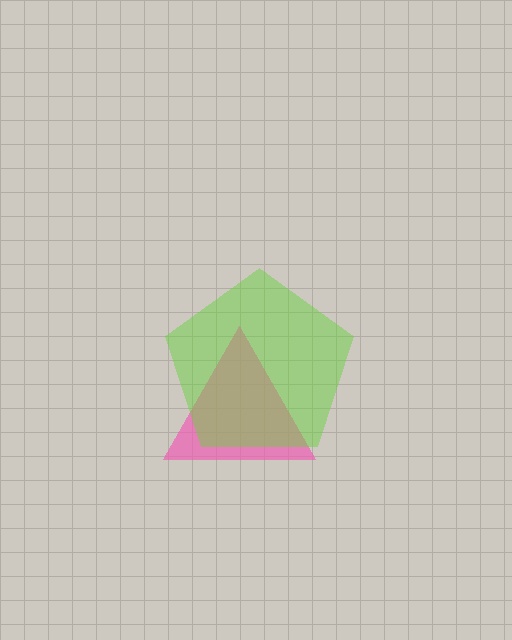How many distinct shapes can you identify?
There are 2 distinct shapes: a pink triangle, a lime pentagon.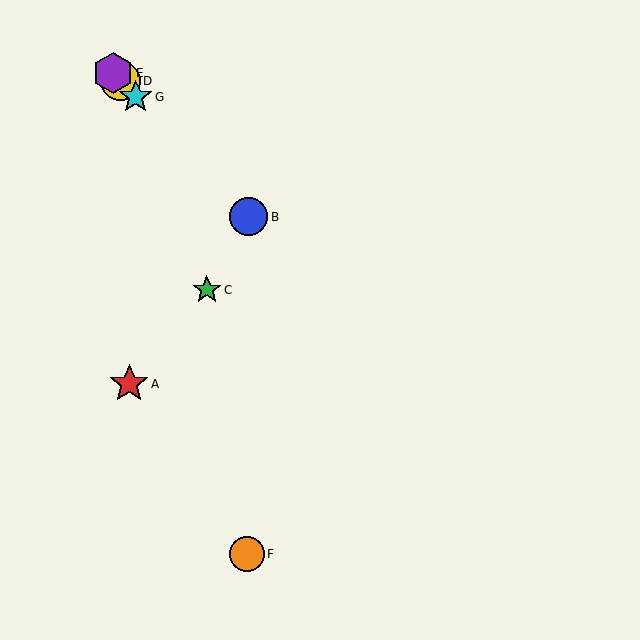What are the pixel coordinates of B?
Object B is at (249, 217).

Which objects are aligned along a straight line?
Objects B, D, E, G are aligned along a straight line.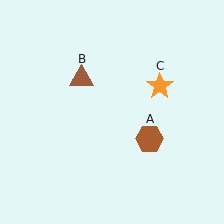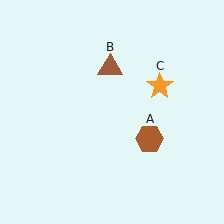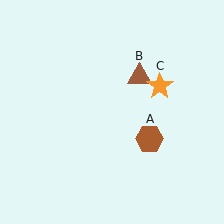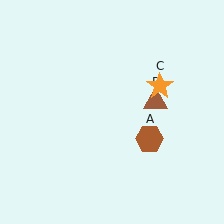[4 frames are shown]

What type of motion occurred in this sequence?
The brown triangle (object B) rotated clockwise around the center of the scene.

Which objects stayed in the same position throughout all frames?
Brown hexagon (object A) and orange star (object C) remained stationary.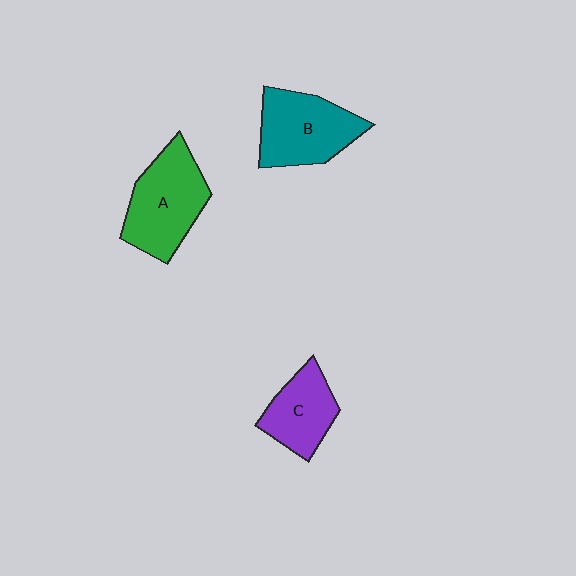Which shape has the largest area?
Shape A (green).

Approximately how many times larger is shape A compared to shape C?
Approximately 1.4 times.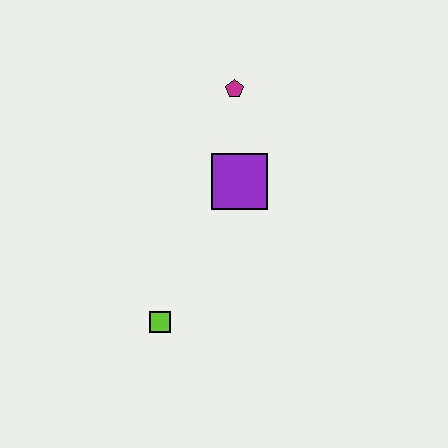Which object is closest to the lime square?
The purple square is closest to the lime square.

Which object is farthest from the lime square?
The magenta pentagon is farthest from the lime square.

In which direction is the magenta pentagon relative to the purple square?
The magenta pentagon is above the purple square.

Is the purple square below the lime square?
No